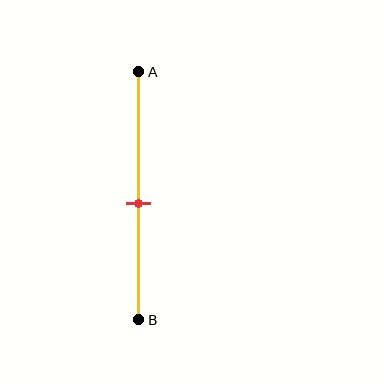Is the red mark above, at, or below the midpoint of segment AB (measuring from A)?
The red mark is below the midpoint of segment AB.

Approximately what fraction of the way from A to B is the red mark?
The red mark is approximately 55% of the way from A to B.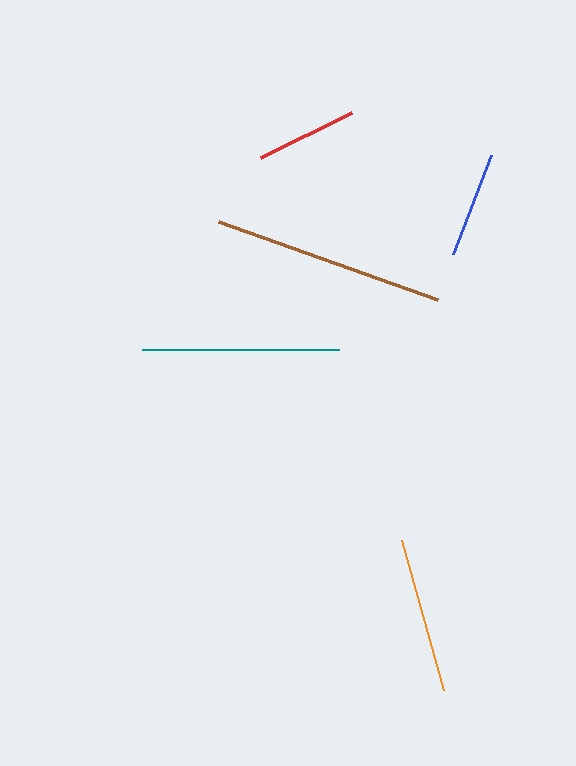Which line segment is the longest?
The brown line is the longest at approximately 233 pixels.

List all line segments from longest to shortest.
From longest to shortest: brown, teal, orange, blue, red.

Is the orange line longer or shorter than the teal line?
The teal line is longer than the orange line.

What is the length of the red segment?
The red segment is approximately 102 pixels long.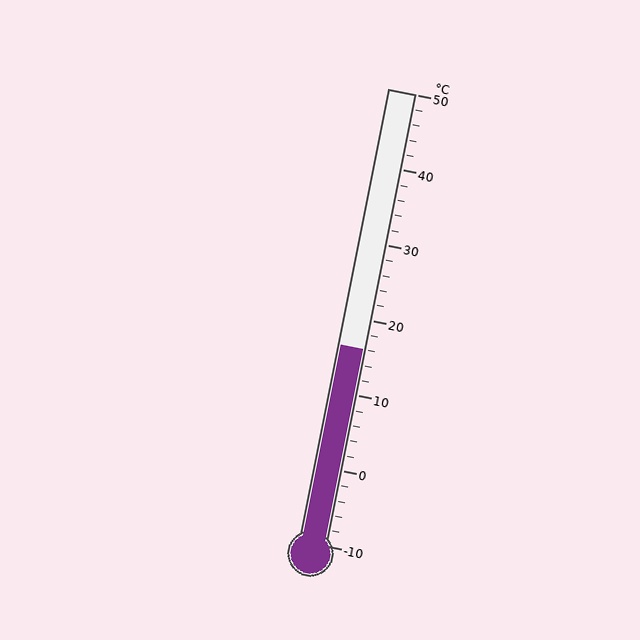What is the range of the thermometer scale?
The thermometer scale ranges from -10°C to 50°C.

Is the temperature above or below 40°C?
The temperature is below 40°C.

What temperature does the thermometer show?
The thermometer shows approximately 16°C.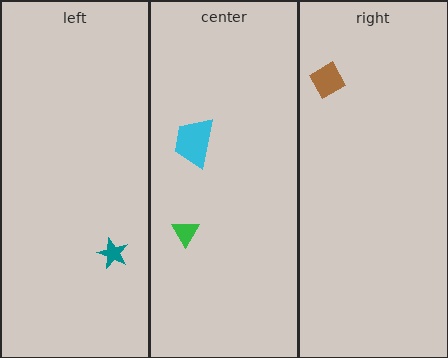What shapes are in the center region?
The cyan trapezoid, the green triangle.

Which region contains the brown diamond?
The right region.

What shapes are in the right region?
The brown diamond.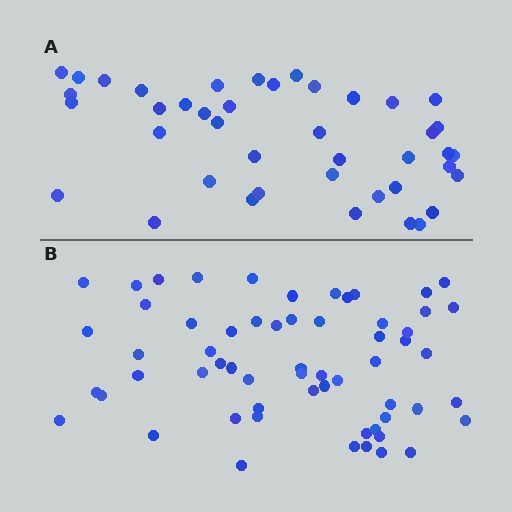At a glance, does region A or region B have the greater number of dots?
Region B (the bottom region) has more dots.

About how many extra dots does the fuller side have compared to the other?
Region B has approximately 20 more dots than region A.